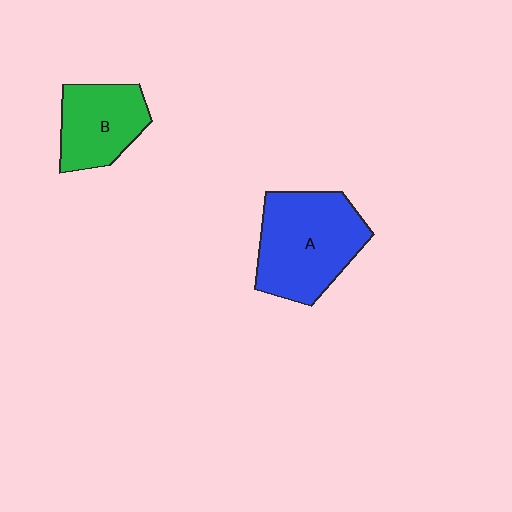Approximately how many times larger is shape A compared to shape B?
Approximately 1.5 times.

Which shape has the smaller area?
Shape B (green).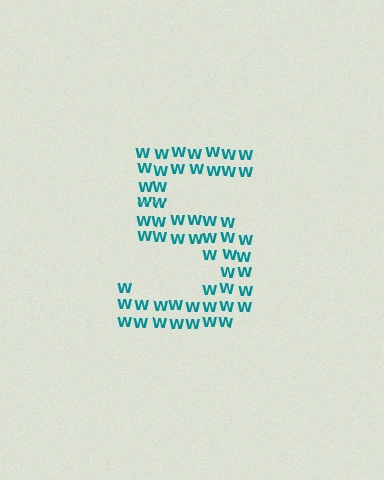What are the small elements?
The small elements are letter W's.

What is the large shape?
The large shape is the digit 5.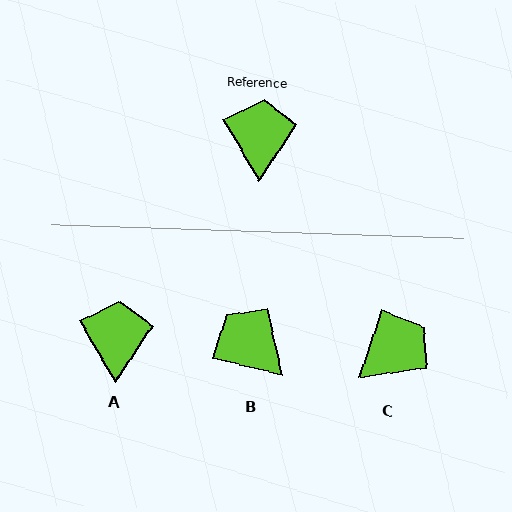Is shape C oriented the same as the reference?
No, it is off by about 48 degrees.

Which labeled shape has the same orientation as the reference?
A.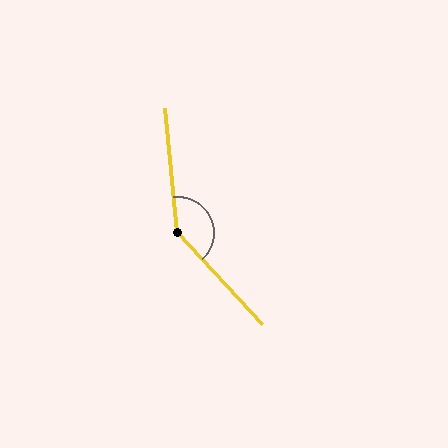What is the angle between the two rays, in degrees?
Approximately 143 degrees.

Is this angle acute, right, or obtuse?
It is obtuse.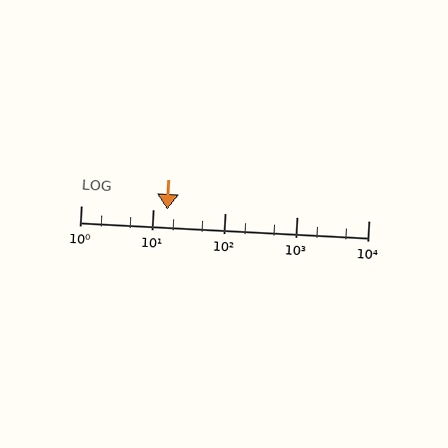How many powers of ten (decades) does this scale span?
The scale spans 4 decades, from 1 to 10000.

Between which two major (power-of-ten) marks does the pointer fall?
The pointer is between 10 and 100.